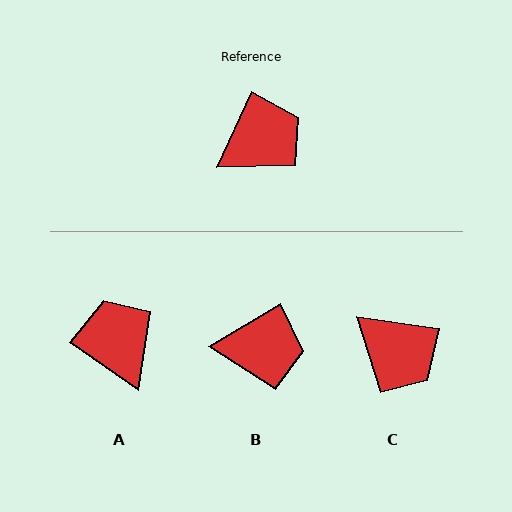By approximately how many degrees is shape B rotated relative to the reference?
Approximately 34 degrees clockwise.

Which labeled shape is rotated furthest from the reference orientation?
A, about 80 degrees away.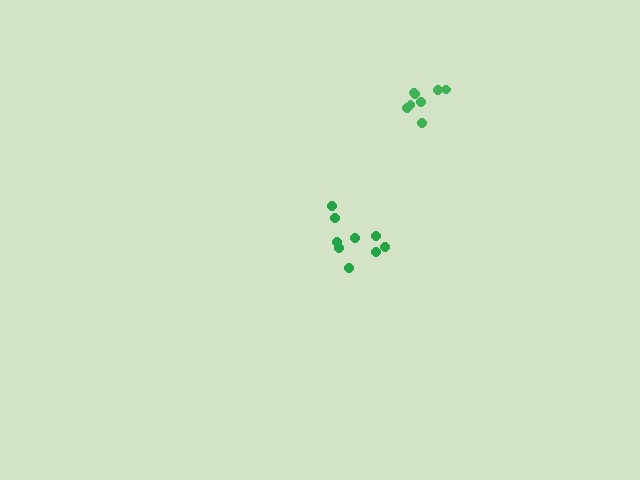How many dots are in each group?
Group 1: 9 dots, Group 2: 8 dots (17 total).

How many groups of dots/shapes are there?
There are 2 groups.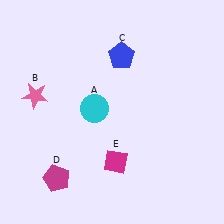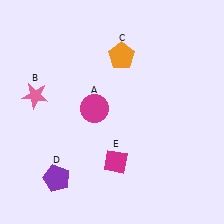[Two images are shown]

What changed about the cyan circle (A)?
In Image 1, A is cyan. In Image 2, it changed to magenta.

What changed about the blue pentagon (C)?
In Image 1, C is blue. In Image 2, it changed to orange.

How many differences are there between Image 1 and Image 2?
There are 3 differences between the two images.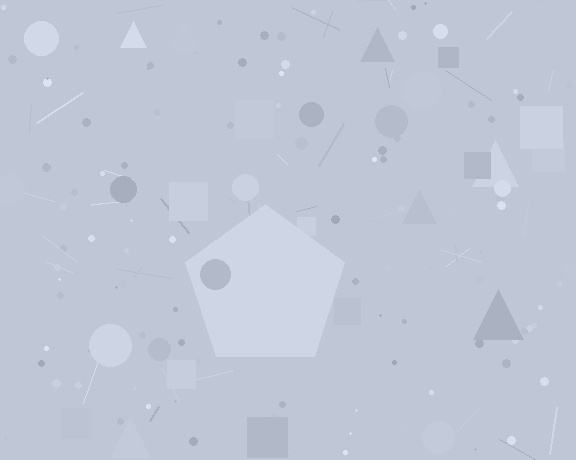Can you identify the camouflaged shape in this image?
The camouflaged shape is a pentagon.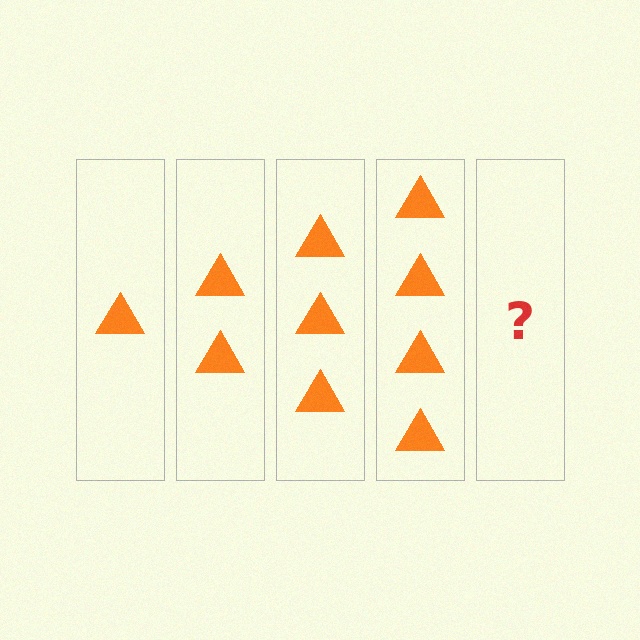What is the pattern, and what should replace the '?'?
The pattern is that each step adds one more triangle. The '?' should be 5 triangles.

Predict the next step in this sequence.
The next step is 5 triangles.